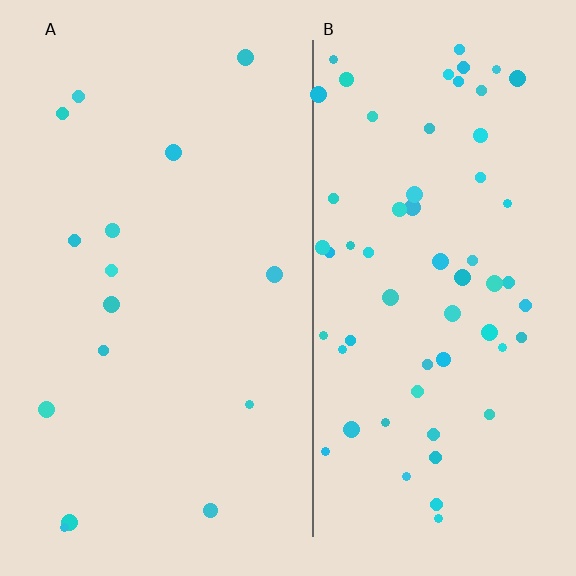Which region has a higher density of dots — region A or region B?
B (the right).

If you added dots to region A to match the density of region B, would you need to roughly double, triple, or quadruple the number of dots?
Approximately quadruple.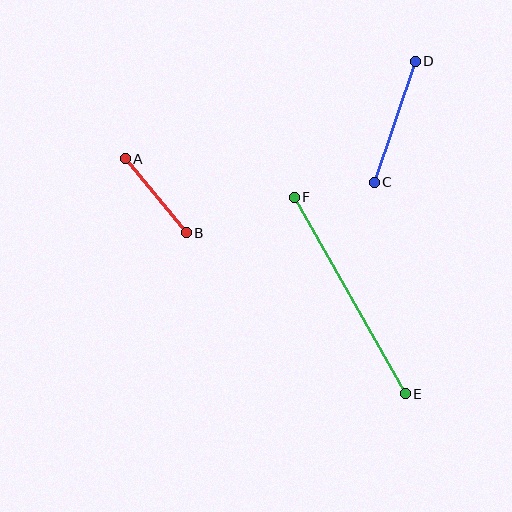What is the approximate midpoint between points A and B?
The midpoint is at approximately (156, 196) pixels.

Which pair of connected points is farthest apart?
Points E and F are farthest apart.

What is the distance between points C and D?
The distance is approximately 127 pixels.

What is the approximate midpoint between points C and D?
The midpoint is at approximately (395, 122) pixels.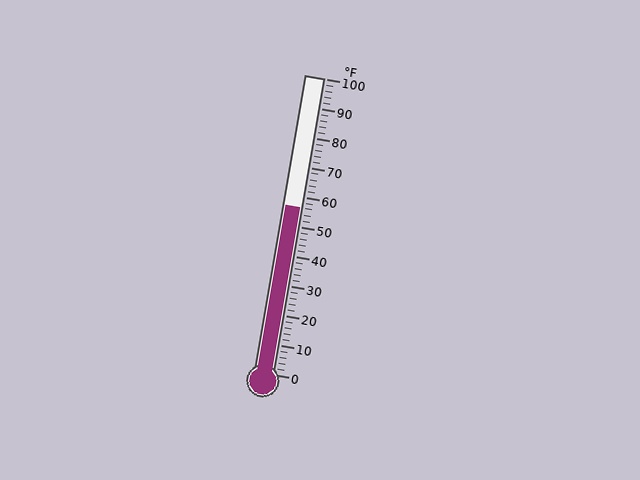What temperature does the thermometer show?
The thermometer shows approximately 56°F.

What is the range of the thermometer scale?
The thermometer scale ranges from 0°F to 100°F.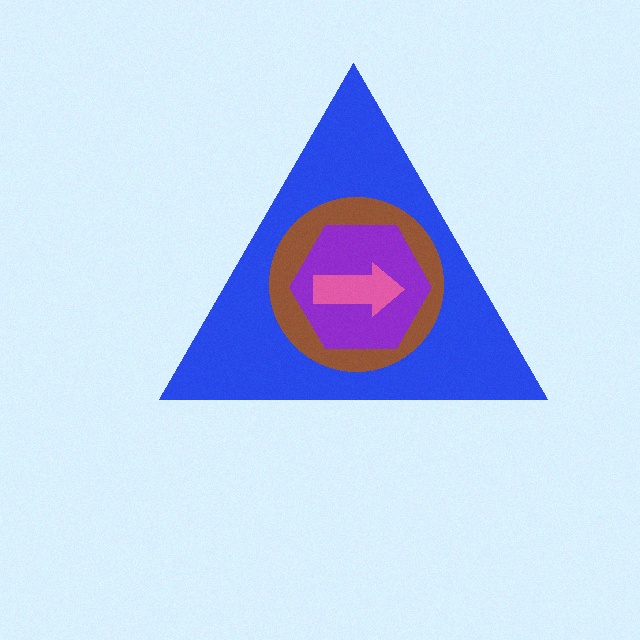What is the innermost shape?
The pink arrow.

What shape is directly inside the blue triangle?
The brown circle.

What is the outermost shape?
The blue triangle.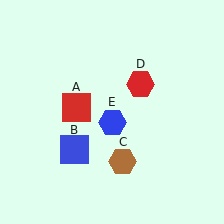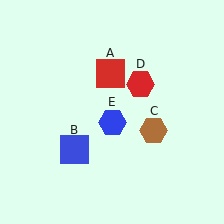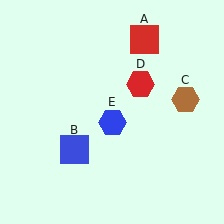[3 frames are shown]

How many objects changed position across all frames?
2 objects changed position: red square (object A), brown hexagon (object C).